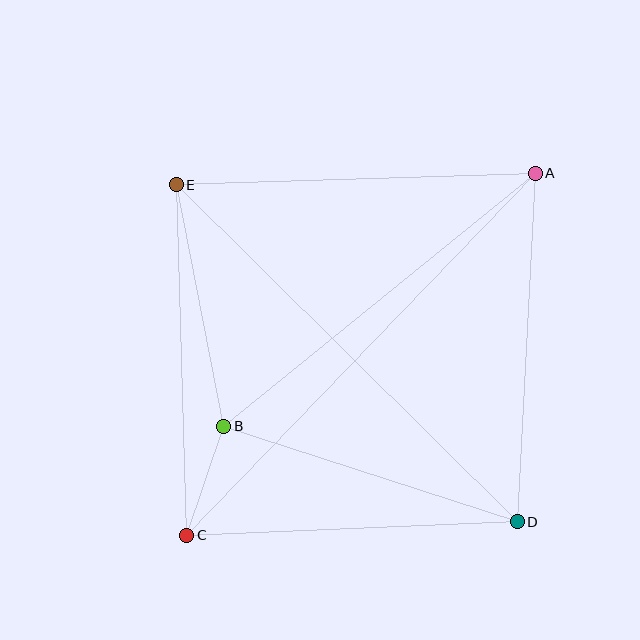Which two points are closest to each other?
Points B and C are closest to each other.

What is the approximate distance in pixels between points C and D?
The distance between C and D is approximately 331 pixels.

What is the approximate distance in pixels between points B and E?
The distance between B and E is approximately 246 pixels.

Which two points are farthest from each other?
Points A and C are farthest from each other.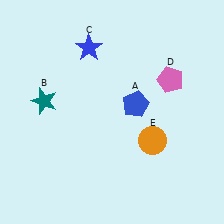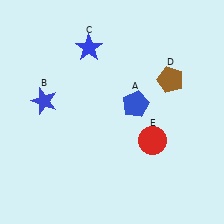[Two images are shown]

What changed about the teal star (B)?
In Image 1, B is teal. In Image 2, it changed to blue.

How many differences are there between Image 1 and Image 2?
There are 3 differences between the two images.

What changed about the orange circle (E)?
In Image 1, E is orange. In Image 2, it changed to red.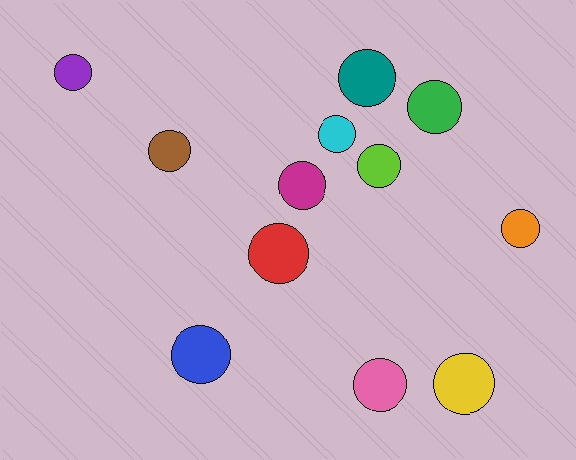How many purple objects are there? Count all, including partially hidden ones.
There is 1 purple object.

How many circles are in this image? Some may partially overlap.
There are 12 circles.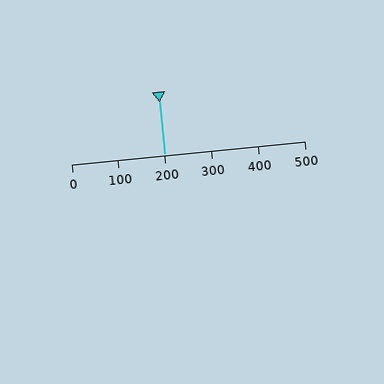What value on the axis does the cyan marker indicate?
The marker indicates approximately 200.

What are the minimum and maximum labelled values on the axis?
The axis runs from 0 to 500.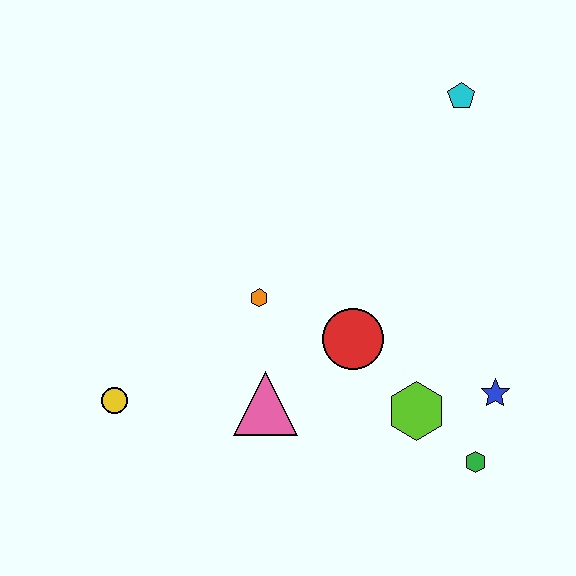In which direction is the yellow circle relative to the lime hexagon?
The yellow circle is to the left of the lime hexagon.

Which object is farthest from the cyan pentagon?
The yellow circle is farthest from the cyan pentagon.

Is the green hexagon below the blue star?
Yes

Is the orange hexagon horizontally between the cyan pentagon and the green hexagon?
No